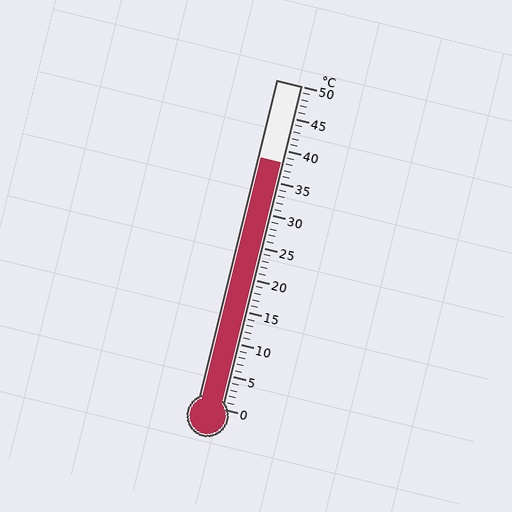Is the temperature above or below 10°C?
The temperature is above 10°C.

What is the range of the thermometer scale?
The thermometer scale ranges from 0°C to 50°C.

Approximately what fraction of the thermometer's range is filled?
The thermometer is filled to approximately 75% of its range.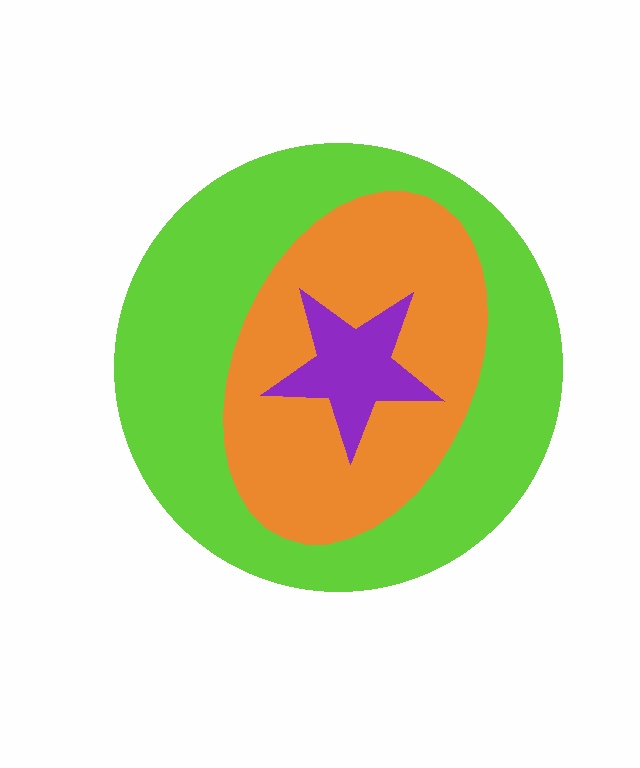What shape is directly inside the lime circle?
The orange ellipse.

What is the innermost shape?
The purple star.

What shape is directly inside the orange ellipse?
The purple star.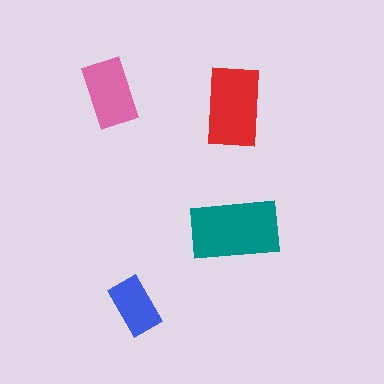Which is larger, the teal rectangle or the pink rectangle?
The teal one.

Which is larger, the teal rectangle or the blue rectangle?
The teal one.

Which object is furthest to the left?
The pink rectangle is leftmost.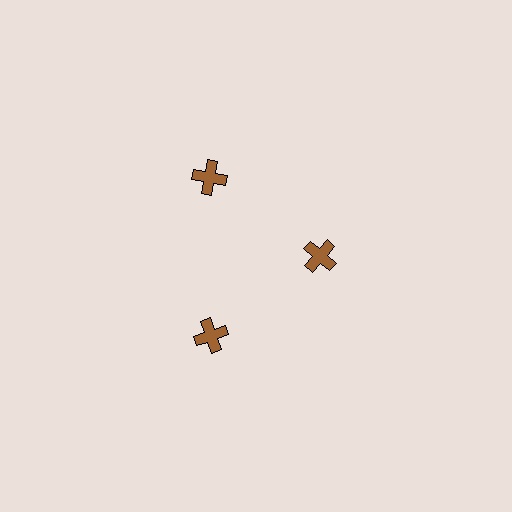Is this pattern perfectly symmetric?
No. The 3 brown crosses are arranged in a ring, but one element near the 3 o'clock position is pulled inward toward the center, breaking the 3-fold rotational symmetry.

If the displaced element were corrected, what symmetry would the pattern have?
It would have 3-fold rotational symmetry — the pattern would map onto itself every 120 degrees.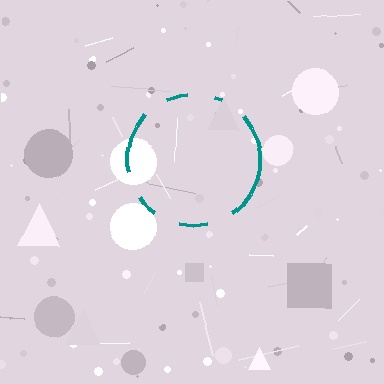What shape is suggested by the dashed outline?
The dashed outline suggests a circle.